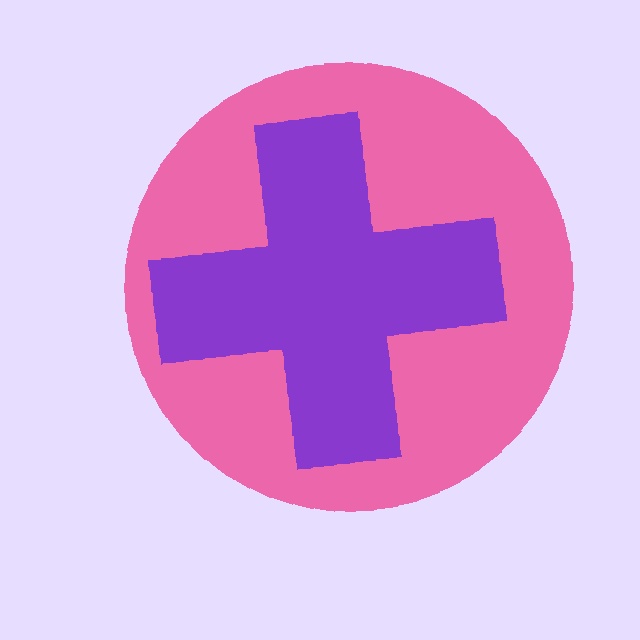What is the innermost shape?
The purple cross.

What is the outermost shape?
The pink circle.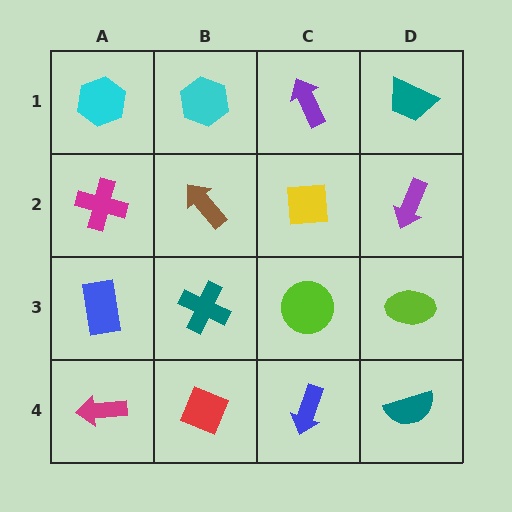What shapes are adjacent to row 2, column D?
A teal trapezoid (row 1, column D), a lime ellipse (row 3, column D), a yellow square (row 2, column C).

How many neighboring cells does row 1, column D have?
2.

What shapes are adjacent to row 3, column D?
A purple arrow (row 2, column D), a teal semicircle (row 4, column D), a lime circle (row 3, column C).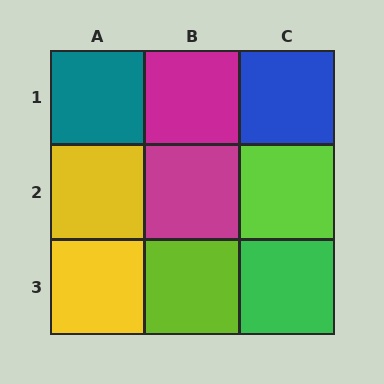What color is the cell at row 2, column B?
Magenta.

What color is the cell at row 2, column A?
Yellow.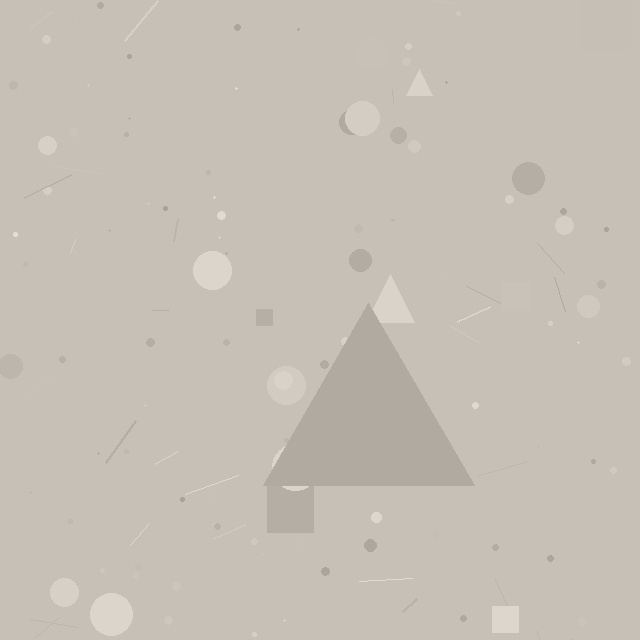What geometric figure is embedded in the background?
A triangle is embedded in the background.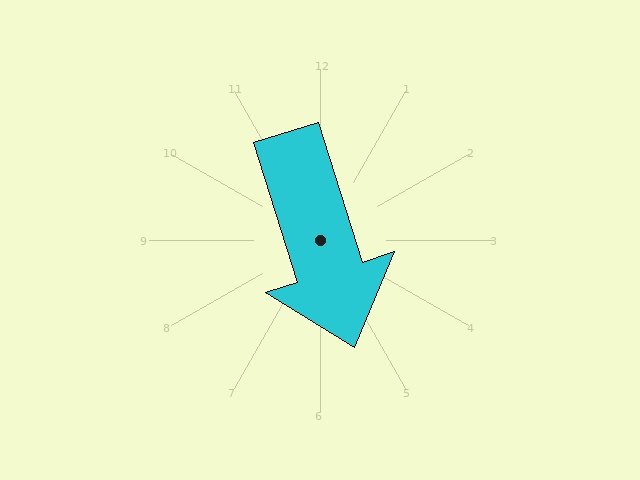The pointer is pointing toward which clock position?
Roughly 5 o'clock.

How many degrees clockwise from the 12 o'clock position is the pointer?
Approximately 162 degrees.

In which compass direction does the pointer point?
South.